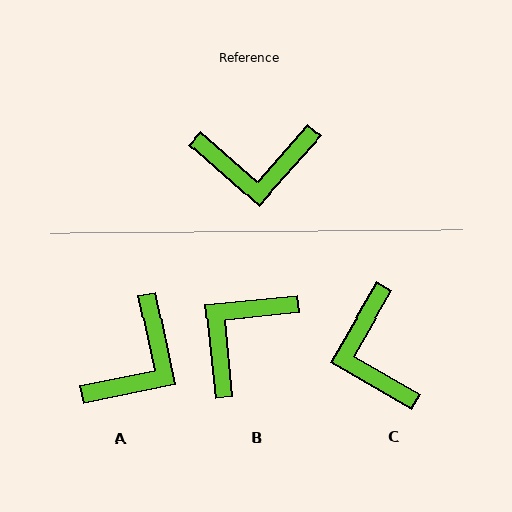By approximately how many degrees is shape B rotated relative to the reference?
Approximately 132 degrees clockwise.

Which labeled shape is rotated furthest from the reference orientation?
B, about 132 degrees away.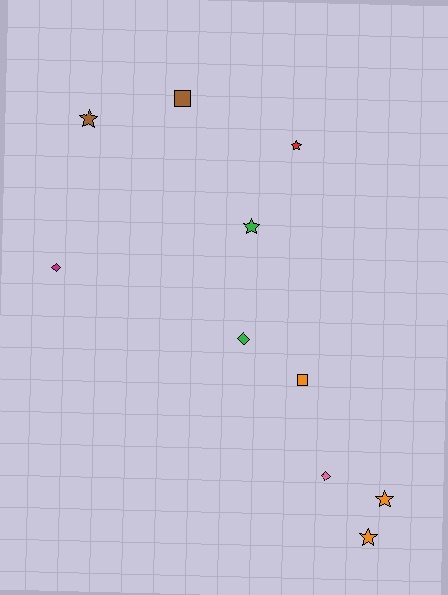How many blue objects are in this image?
There are no blue objects.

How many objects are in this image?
There are 10 objects.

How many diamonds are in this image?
There are 3 diamonds.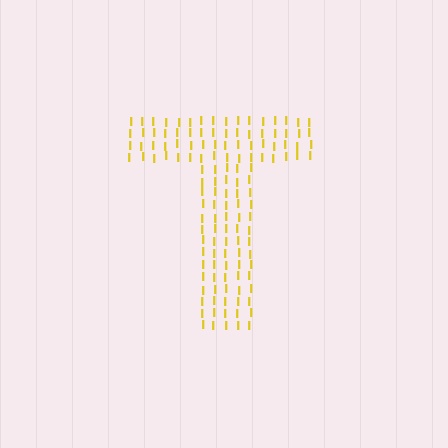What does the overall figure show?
The overall figure shows the letter T.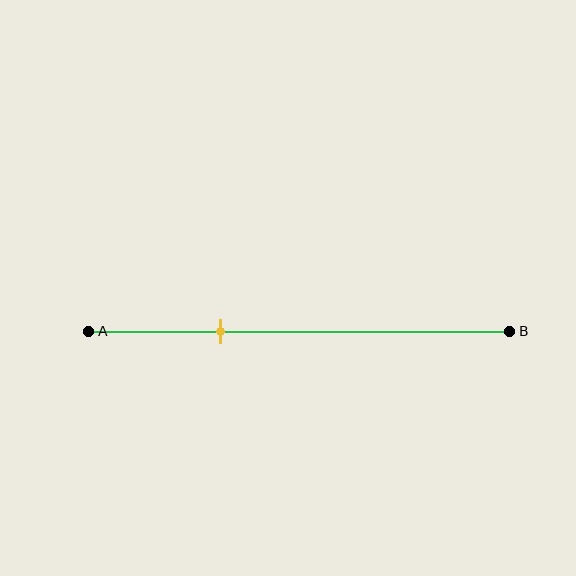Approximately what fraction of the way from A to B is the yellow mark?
The yellow mark is approximately 30% of the way from A to B.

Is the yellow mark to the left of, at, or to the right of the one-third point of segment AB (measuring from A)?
The yellow mark is approximately at the one-third point of segment AB.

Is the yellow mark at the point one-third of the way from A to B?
Yes, the mark is approximately at the one-third point.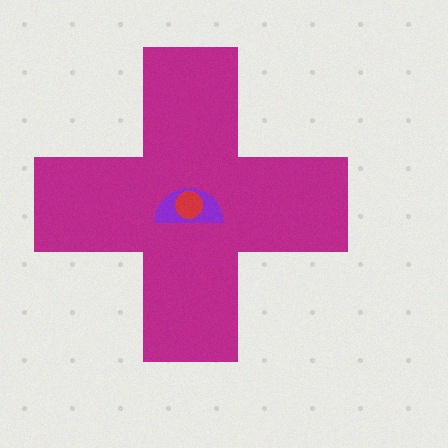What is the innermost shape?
The red circle.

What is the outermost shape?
The magenta cross.